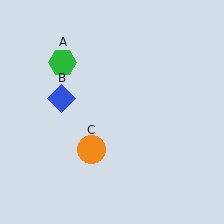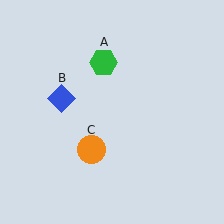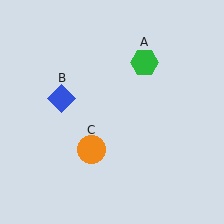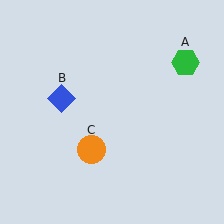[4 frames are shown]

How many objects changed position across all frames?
1 object changed position: green hexagon (object A).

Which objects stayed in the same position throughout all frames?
Blue diamond (object B) and orange circle (object C) remained stationary.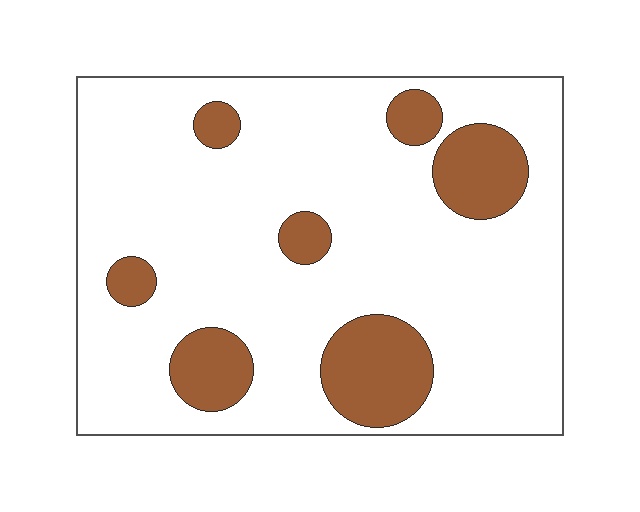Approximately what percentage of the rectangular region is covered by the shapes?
Approximately 20%.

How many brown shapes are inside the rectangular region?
7.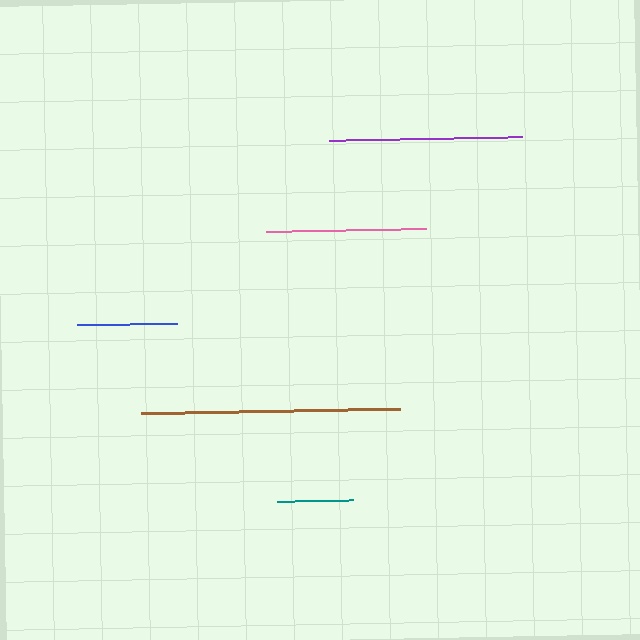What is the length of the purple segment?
The purple segment is approximately 193 pixels long.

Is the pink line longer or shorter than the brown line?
The brown line is longer than the pink line.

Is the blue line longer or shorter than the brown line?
The brown line is longer than the blue line.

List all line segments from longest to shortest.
From longest to shortest: brown, purple, pink, blue, teal.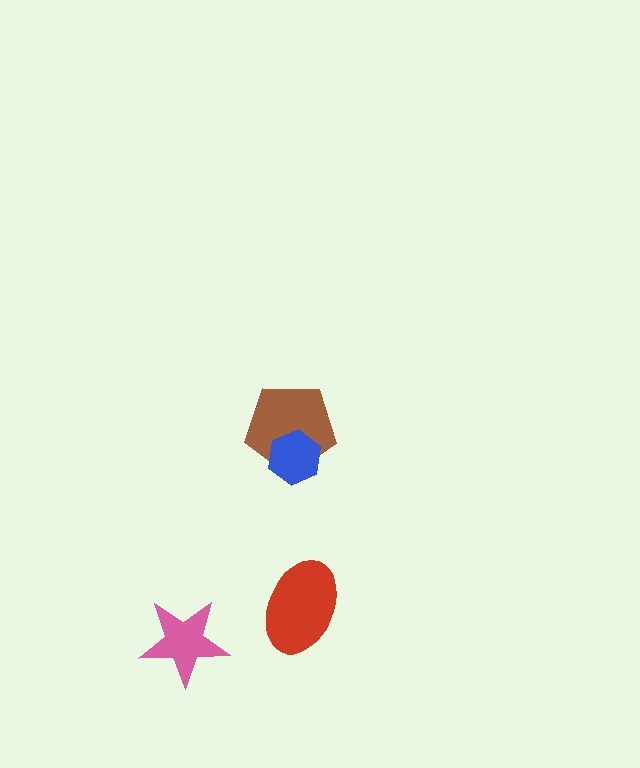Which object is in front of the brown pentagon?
The blue hexagon is in front of the brown pentagon.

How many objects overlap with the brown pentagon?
1 object overlaps with the brown pentagon.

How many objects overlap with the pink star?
0 objects overlap with the pink star.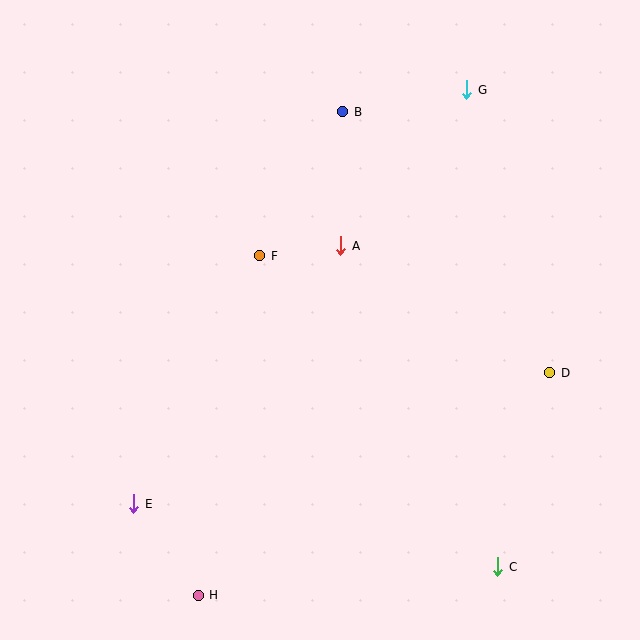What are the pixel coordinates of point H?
Point H is at (198, 595).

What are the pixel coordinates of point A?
Point A is at (341, 246).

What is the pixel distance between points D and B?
The distance between D and B is 333 pixels.